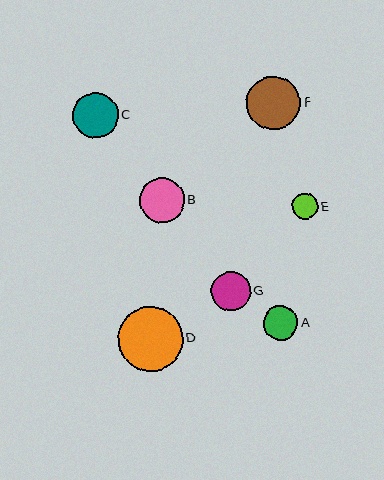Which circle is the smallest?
Circle E is the smallest with a size of approximately 26 pixels.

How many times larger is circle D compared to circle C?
Circle D is approximately 1.4 times the size of circle C.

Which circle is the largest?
Circle D is the largest with a size of approximately 65 pixels.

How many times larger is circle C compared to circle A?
Circle C is approximately 1.3 times the size of circle A.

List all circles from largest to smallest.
From largest to smallest: D, F, C, B, G, A, E.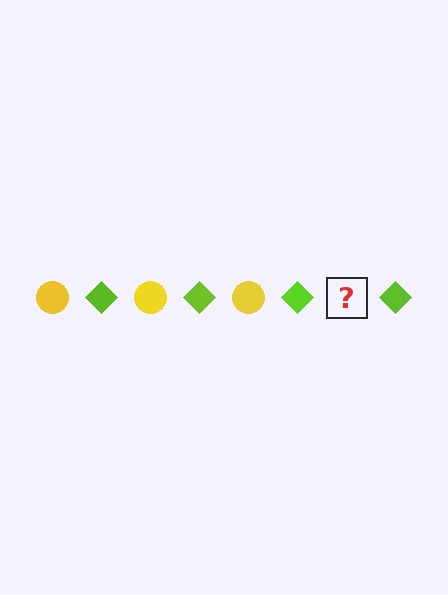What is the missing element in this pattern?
The missing element is a yellow circle.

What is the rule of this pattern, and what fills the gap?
The rule is that the pattern alternates between yellow circle and lime diamond. The gap should be filled with a yellow circle.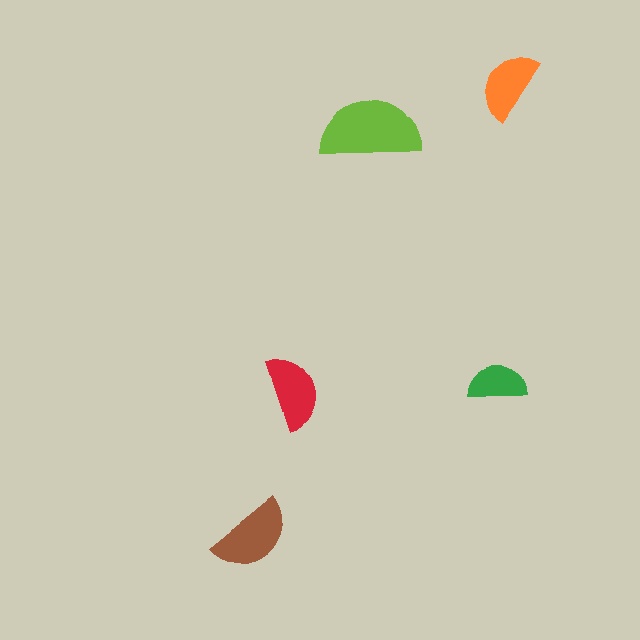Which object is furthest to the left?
The brown semicircle is leftmost.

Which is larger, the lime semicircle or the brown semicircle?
The lime one.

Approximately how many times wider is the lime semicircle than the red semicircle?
About 1.5 times wider.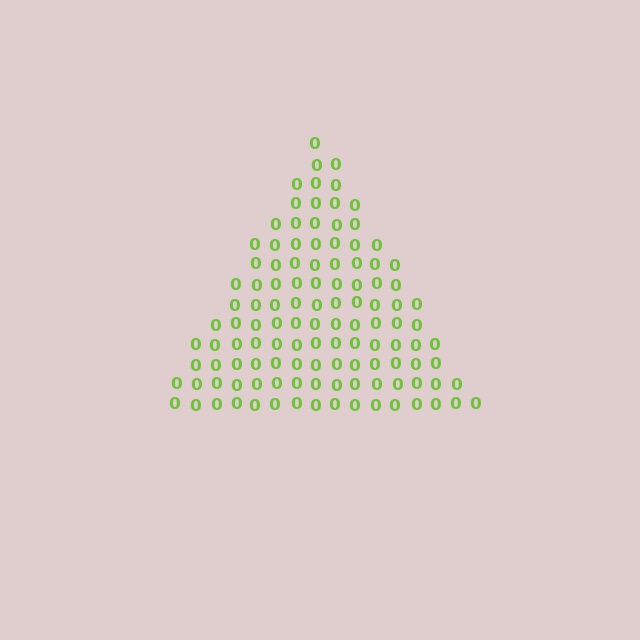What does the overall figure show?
The overall figure shows a triangle.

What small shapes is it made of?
It is made of small digit 0's.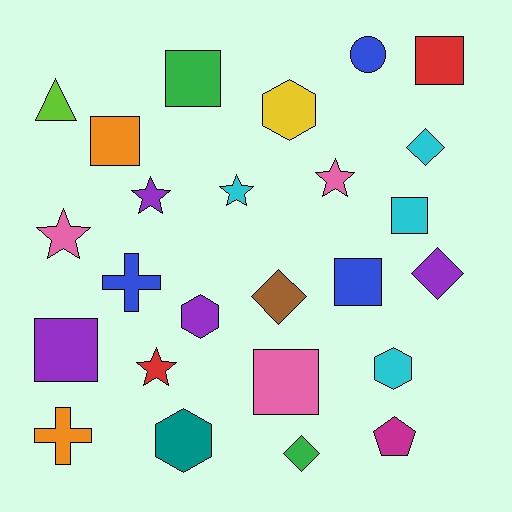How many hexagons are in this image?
There are 4 hexagons.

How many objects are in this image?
There are 25 objects.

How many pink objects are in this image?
There are 3 pink objects.